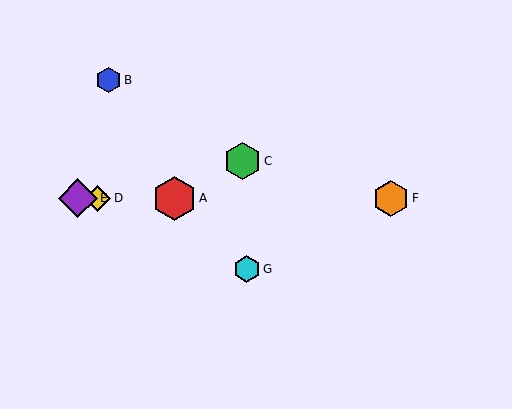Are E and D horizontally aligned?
Yes, both are at y≈198.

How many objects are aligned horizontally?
4 objects (A, D, E, F) are aligned horizontally.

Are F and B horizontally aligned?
No, F is at y≈198 and B is at y≈80.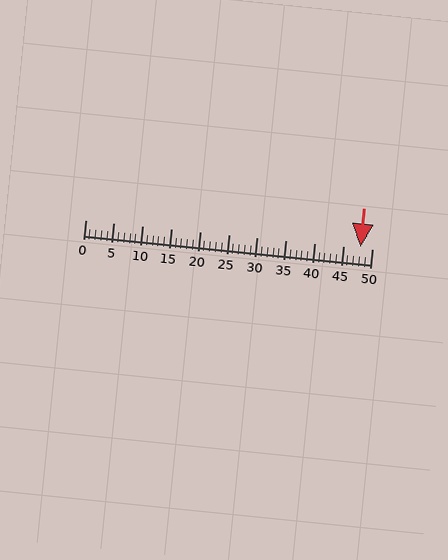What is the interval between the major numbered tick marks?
The major tick marks are spaced 5 units apart.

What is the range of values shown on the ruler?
The ruler shows values from 0 to 50.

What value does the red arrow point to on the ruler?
The red arrow points to approximately 48.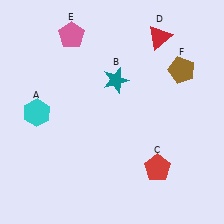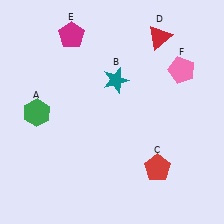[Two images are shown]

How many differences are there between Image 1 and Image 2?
There are 3 differences between the two images.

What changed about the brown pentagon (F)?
In Image 1, F is brown. In Image 2, it changed to pink.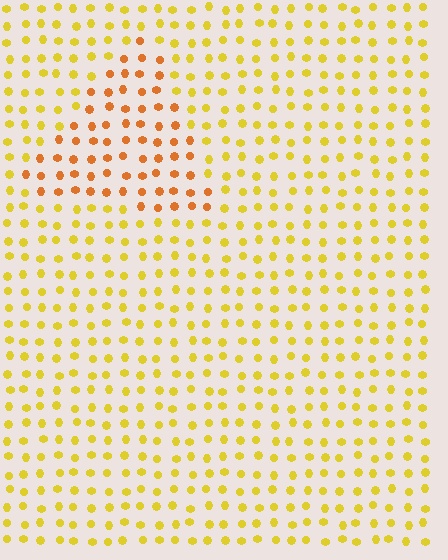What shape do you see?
I see a triangle.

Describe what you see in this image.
The image is filled with small yellow elements in a uniform arrangement. A triangle-shaped region is visible where the elements are tinted to a slightly different hue, forming a subtle color boundary.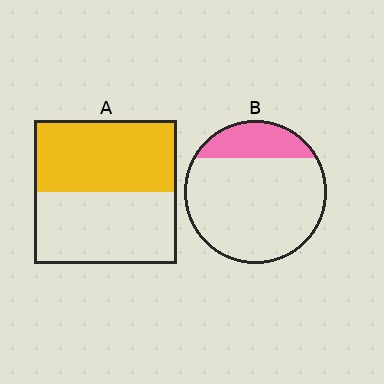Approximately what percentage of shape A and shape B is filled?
A is approximately 50% and B is approximately 20%.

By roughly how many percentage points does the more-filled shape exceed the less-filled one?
By roughly 30 percentage points (A over B).